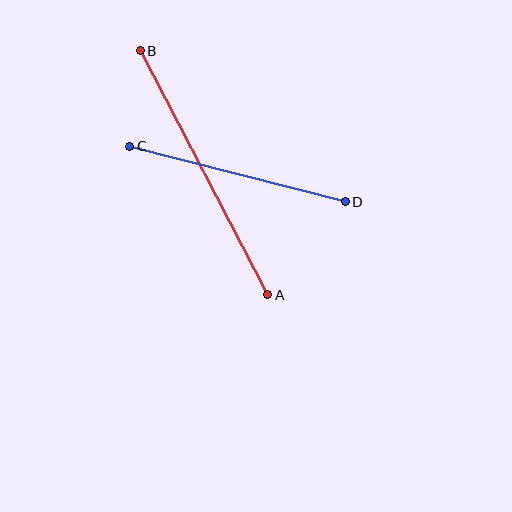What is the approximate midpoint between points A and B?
The midpoint is at approximately (204, 173) pixels.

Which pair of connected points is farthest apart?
Points A and B are farthest apart.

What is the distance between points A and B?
The distance is approximately 275 pixels.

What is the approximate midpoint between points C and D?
The midpoint is at approximately (237, 174) pixels.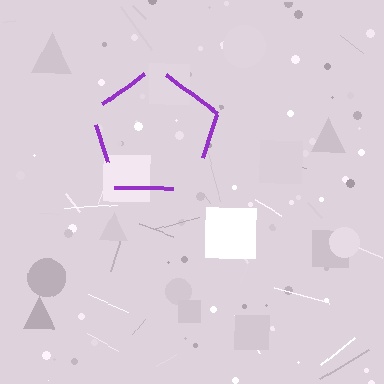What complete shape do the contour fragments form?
The contour fragments form a pentagon.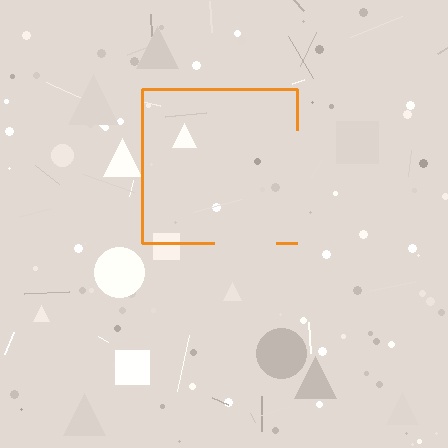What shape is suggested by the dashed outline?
The dashed outline suggests a square.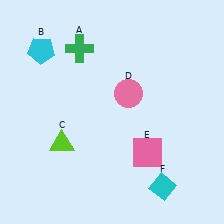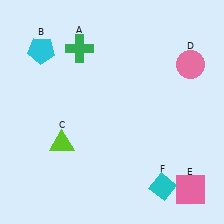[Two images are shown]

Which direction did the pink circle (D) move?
The pink circle (D) moved right.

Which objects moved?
The objects that moved are: the pink circle (D), the pink square (E).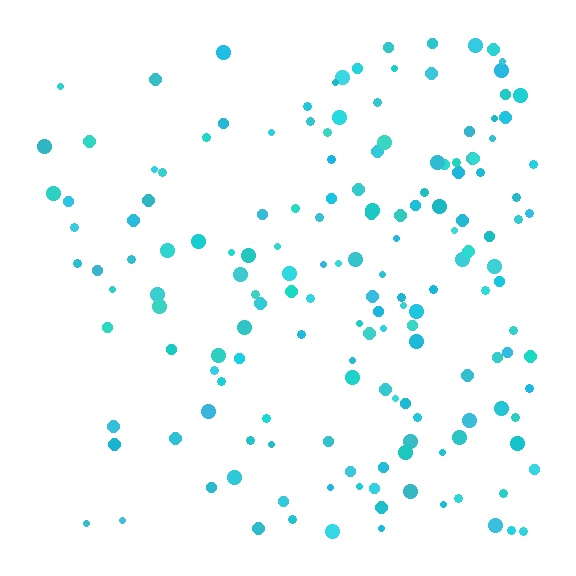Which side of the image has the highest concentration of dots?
The right.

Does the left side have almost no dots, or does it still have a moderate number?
Still a moderate number, just noticeably fewer than the right.